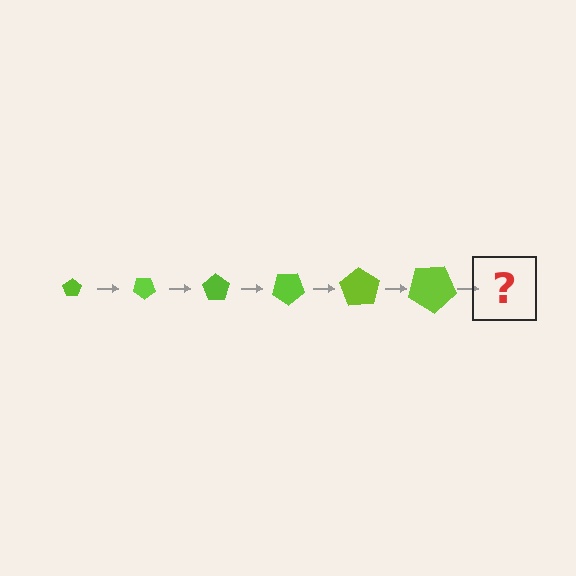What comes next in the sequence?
The next element should be a pentagon, larger than the previous one and rotated 210 degrees from the start.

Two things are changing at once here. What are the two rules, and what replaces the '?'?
The two rules are that the pentagon grows larger each step and it rotates 35 degrees each step. The '?' should be a pentagon, larger than the previous one and rotated 210 degrees from the start.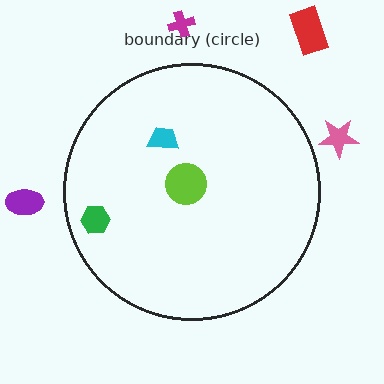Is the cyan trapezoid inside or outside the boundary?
Inside.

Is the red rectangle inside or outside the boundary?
Outside.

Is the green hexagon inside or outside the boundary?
Inside.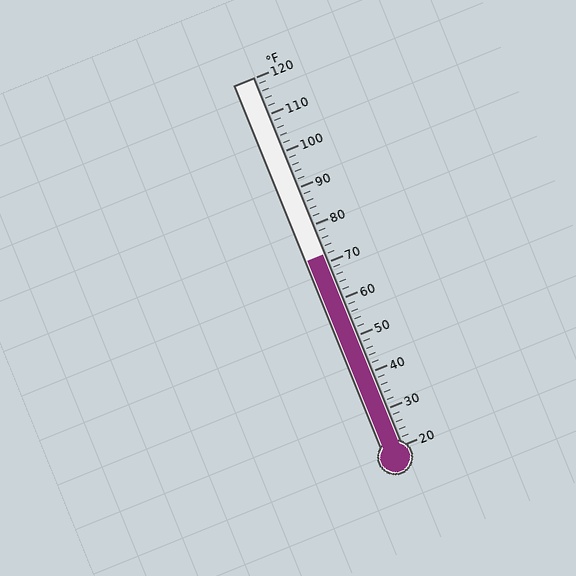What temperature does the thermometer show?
The thermometer shows approximately 72°F.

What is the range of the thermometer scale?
The thermometer scale ranges from 20°F to 120°F.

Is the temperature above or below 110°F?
The temperature is below 110°F.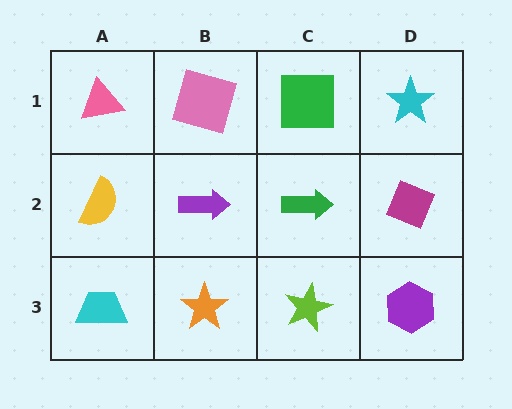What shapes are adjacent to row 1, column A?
A yellow semicircle (row 2, column A), a pink square (row 1, column B).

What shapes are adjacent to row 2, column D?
A cyan star (row 1, column D), a purple hexagon (row 3, column D), a green arrow (row 2, column C).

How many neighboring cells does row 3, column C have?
3.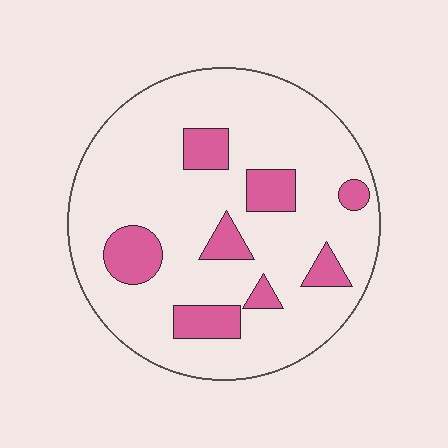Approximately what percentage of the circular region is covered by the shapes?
Approximately 15%.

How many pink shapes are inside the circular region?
8.